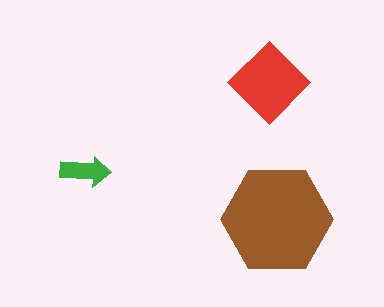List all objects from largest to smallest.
The brown hexagon, the red diamond, the green arrow.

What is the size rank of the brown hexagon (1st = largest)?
1st.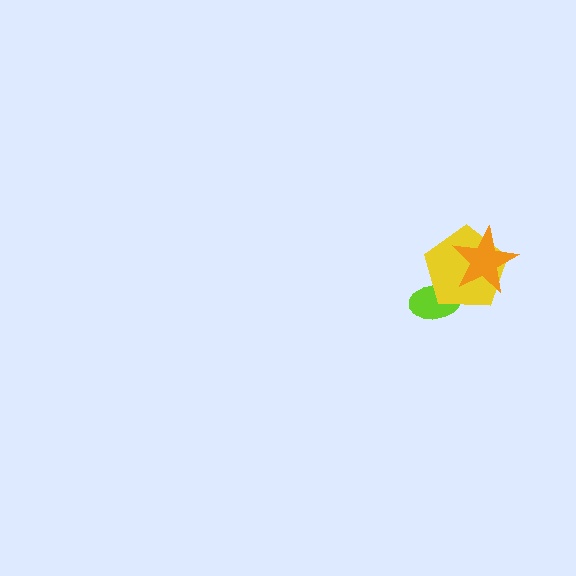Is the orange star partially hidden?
No, no other shape covers it.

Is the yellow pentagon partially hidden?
Yes, it is partially covered by another shape.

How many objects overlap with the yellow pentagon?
2 objects overlap with the yellow pentagon.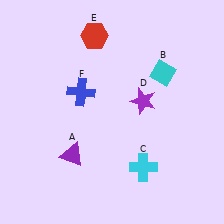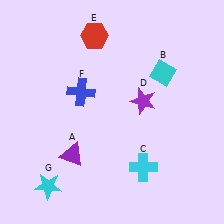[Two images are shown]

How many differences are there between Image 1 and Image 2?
There is 1 difference between the two images.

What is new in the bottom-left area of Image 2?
A cyan star (G) was added in the bottom-left area of Image 2.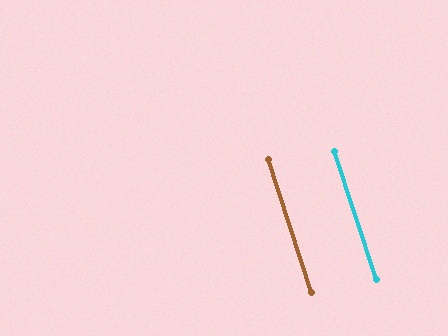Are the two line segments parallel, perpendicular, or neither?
Parallel — their directions differ by only 0.3°.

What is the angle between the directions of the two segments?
Approximately 0 degrees.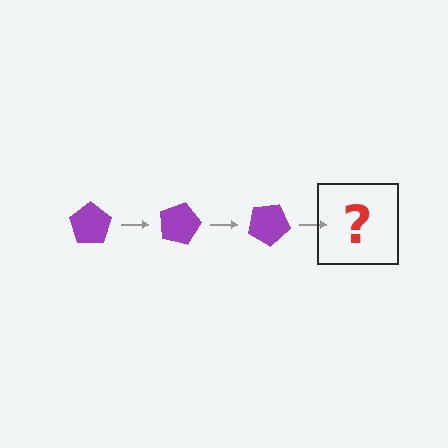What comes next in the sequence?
The next element should be a purple pentagon rotated 45 degrees.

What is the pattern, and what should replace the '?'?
The pattern is that the pentagon rotates 15 degrees each step. The '?' should be a purple pentagon rotated 45 degrees.